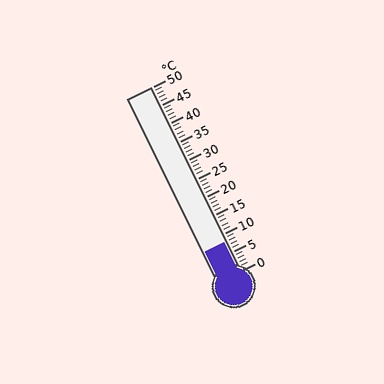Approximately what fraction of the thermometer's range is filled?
The thermometer is filled to approximately 15% of its range.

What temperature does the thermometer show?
The thermometer shows approximately 8°C.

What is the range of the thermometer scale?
The thermometer scale ranges from 0°C to 50°C.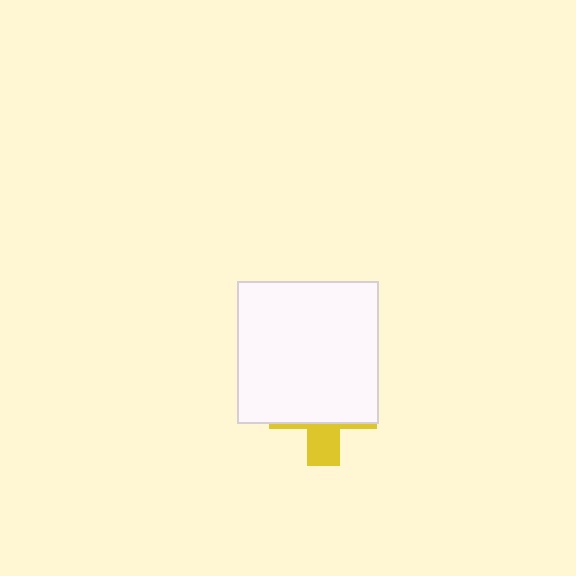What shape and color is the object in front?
The object in front is a white square.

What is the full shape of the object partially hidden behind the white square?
The partially hidden object is a yellow cross.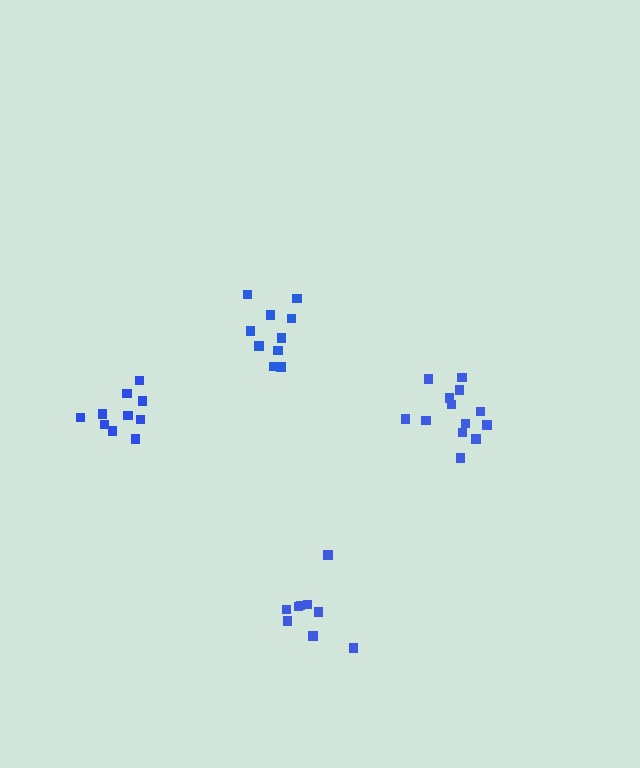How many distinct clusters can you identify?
There are 4 distinct clusters.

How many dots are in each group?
Group 1: 10 dots, Group 2: 13 dots, Group 3: 10 dots, Group 4: 9 dots (42 total).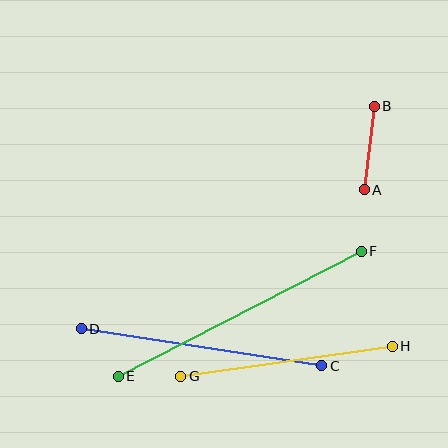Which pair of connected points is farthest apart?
Points E and F are farthest apart.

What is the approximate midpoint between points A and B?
The midpoint is at approximately (369, 148) pixels.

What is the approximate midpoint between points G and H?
The midpoint is at approximately (287, 361) pixels.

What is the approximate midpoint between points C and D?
The midpoint is at approximately (201, 347) pixels.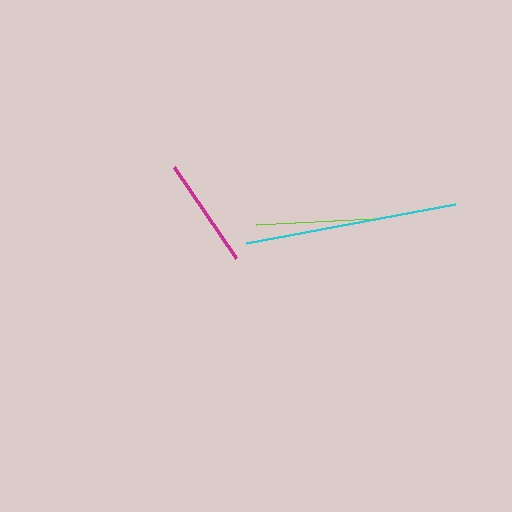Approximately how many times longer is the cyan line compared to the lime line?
The cyan line is approximately 1.8 times the length of the lime line.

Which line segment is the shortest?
The magenta line is the shortest at approximately 110 pixels.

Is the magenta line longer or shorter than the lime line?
The lime line is longer than the magenta line.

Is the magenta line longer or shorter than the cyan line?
The cyan line is longer than the magenta line.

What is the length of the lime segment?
The lime segment is approximately 117 pixels long.